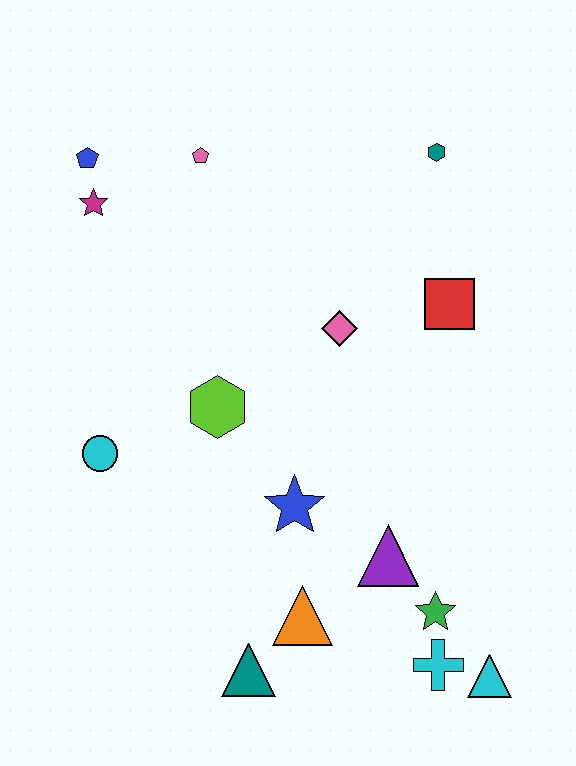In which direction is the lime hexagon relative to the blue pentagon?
The lime hexagon is below the blue pentagon.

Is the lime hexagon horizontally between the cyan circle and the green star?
Yes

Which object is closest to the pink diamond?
The red square is closest to the pink diamond.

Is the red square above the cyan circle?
Yes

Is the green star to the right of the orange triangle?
Yes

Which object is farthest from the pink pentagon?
The cyan triangle is farthest from the pink pentagon.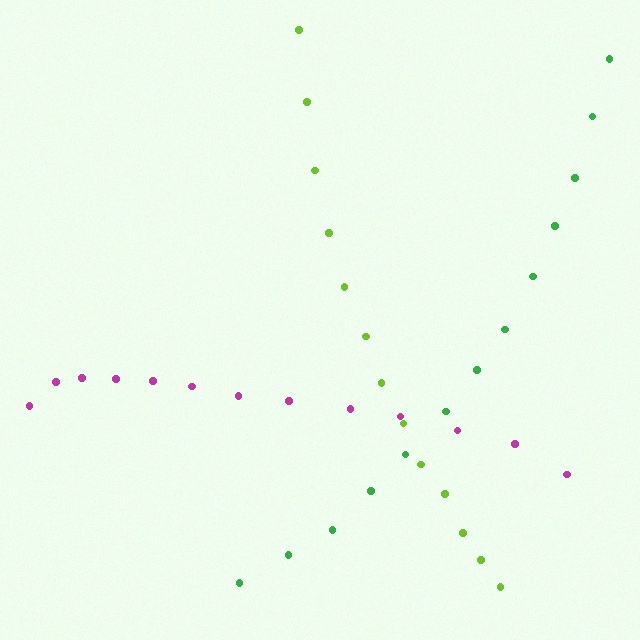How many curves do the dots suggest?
There are 3 distinct paths.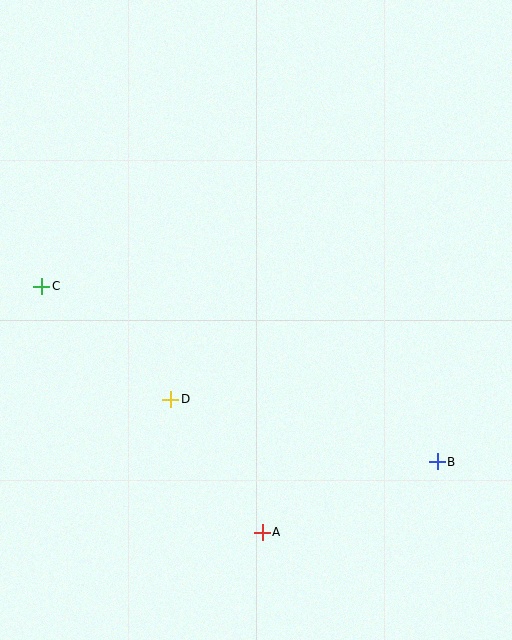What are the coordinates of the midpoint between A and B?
The midpoint between A and B is at (350, 497).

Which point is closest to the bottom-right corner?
Point B is closest to the bottom-right corner.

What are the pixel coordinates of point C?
Point C is at (42, 286).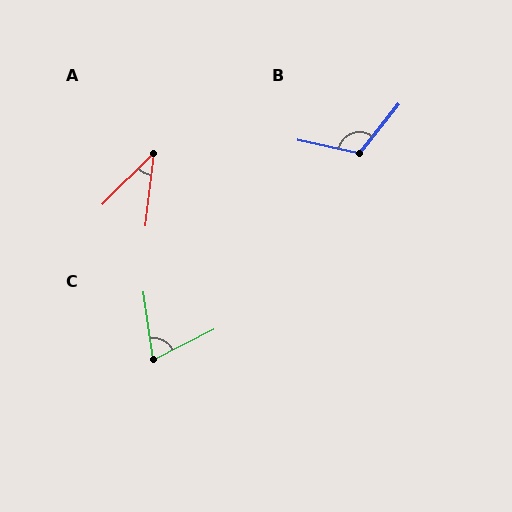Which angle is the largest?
B, at approximately 116 degrees.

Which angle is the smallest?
A, at approximately 38 degrees.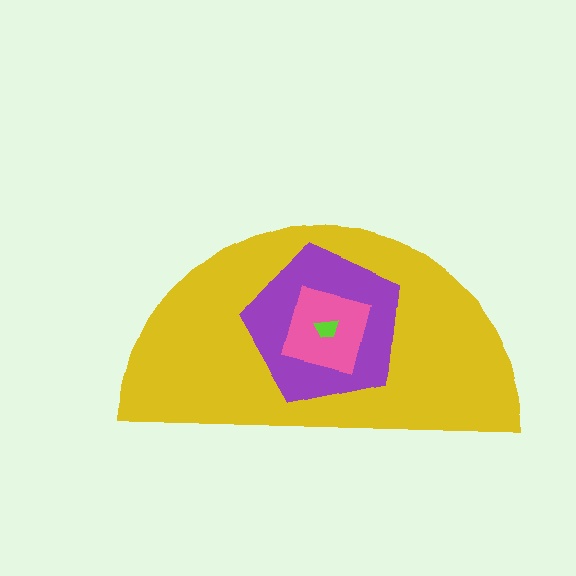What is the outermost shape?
The yellow semicircle.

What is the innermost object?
The lime trapezoid.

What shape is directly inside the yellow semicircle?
The purple pentagon.